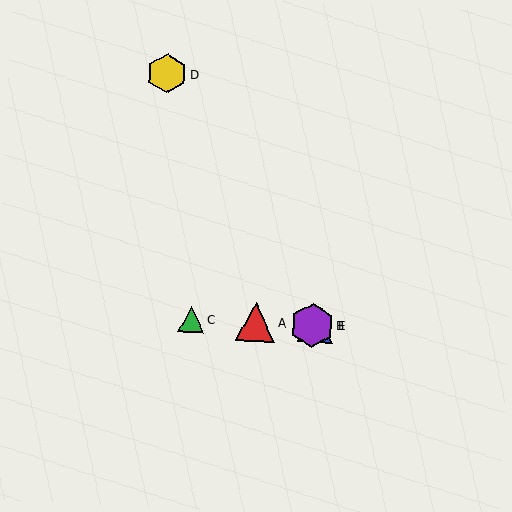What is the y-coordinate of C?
Object C is at y≈319.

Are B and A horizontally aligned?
Yes, both are at y≈325.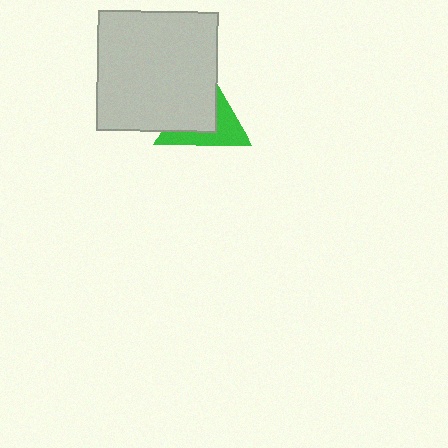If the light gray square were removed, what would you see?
You would see the complete green triangle.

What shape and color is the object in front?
The object in front is a light gray square.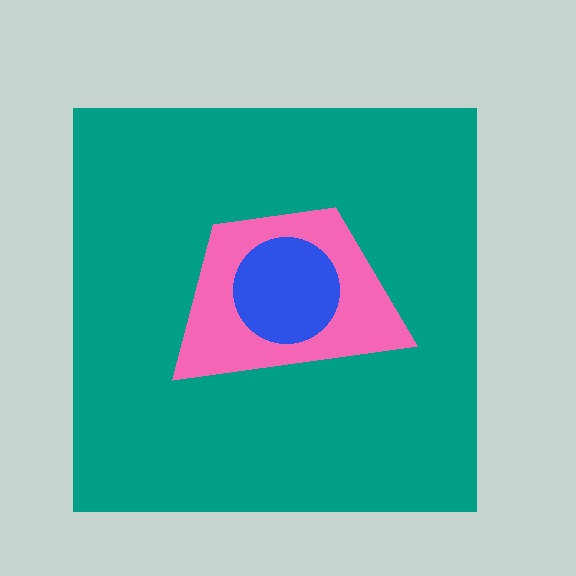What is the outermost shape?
The teal square.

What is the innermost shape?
The blue circle.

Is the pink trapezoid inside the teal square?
Yes.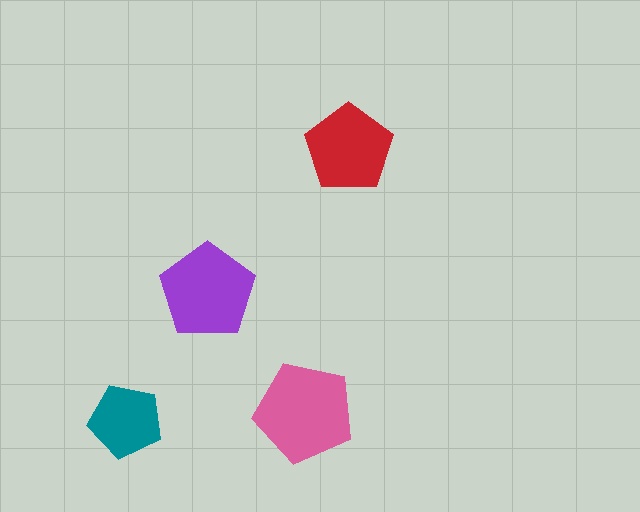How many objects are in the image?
There are 4 objects in the image.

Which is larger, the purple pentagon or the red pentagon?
The purple one.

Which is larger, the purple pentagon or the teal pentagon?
The purple one.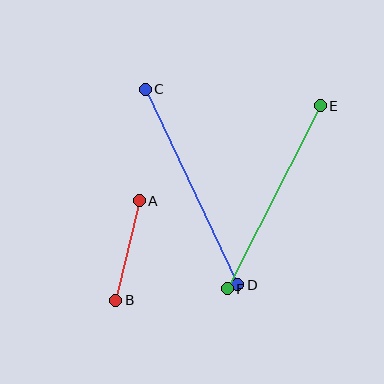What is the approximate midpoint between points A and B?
The midpoint is at approximately (128, 250) pixels.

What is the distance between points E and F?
The distance is approximately 205 pixels.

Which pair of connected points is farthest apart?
Points C and D are farthest apart.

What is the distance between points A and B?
The distance is approximately 102 pixels.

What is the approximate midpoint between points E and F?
The midpoint is at approximately (274, 197) pixels.